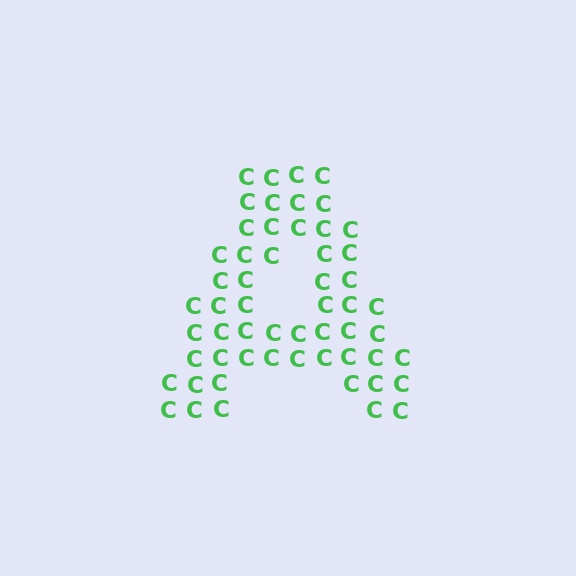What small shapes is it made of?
It is made of small letter C's.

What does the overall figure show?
The overall figure shows the letter A.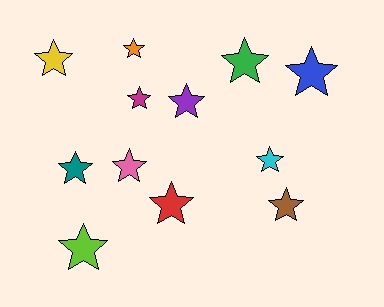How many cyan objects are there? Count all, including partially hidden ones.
There is 1 cyan object.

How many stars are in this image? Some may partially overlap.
There are 12 stars.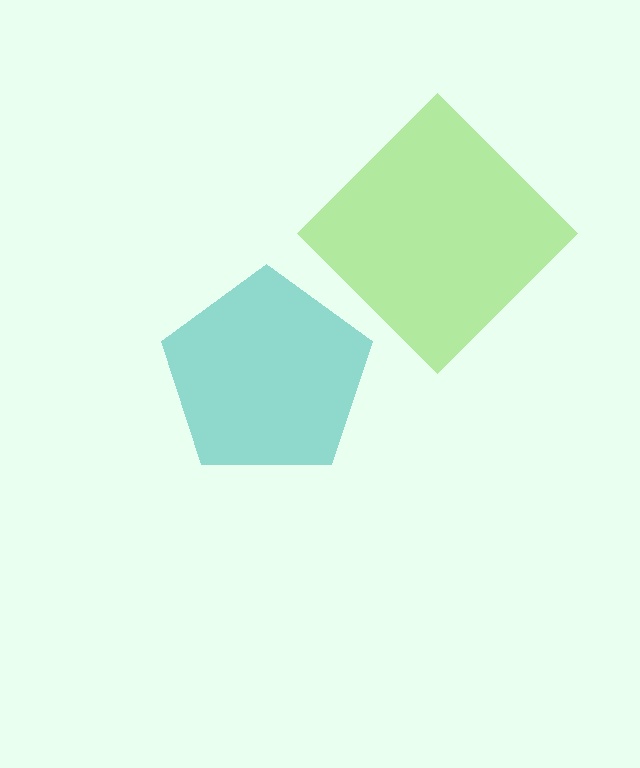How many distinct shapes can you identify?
There are 2 distinct shapes: a teal pentagon, a lime diamond.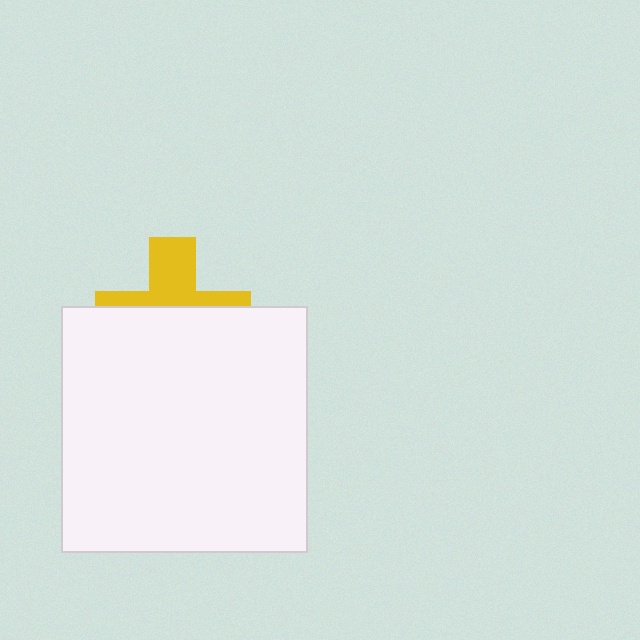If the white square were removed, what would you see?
You would see the complete yellow cross.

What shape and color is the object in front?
The object in front is a white square.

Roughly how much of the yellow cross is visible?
A small part of it is visible (roughly 37%).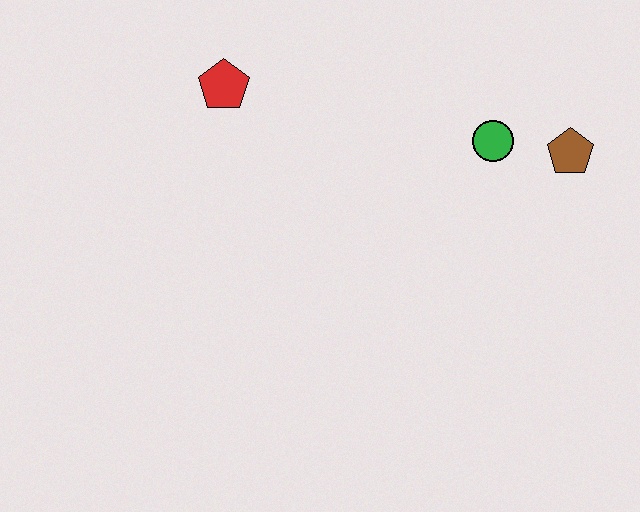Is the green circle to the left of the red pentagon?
No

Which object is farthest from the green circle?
The red pentagon is farthest from the green circle.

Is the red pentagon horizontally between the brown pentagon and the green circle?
No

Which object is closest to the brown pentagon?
The green circle is closest to the brown pentagon.